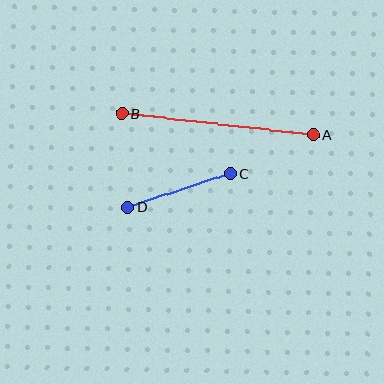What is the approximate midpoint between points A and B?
The midpoint is at approximately (218, 124) pixels.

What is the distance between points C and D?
The distance is approximately 108 pixels.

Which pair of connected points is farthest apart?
Points A and B are farthest apart.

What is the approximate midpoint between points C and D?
The midpoint is at approximately (179, 190) pixels.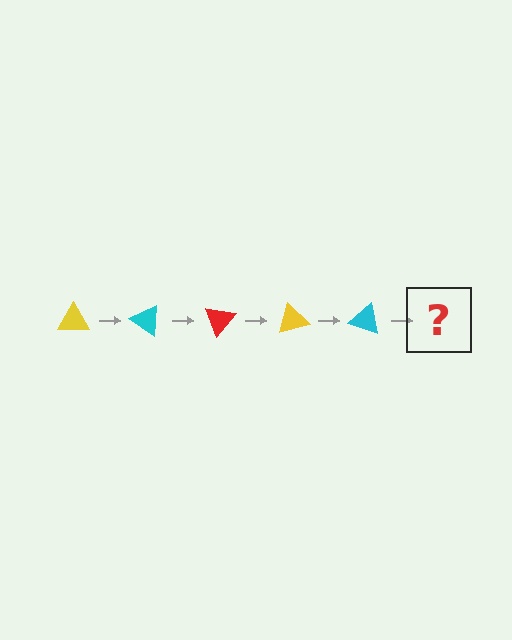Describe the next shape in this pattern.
It should be a red triangle, rotated 175 degrees from the start.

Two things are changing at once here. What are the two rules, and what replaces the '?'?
The two rules are that it rotates 35 degrees each step and the color cycles through yellow, cyan, and red. The '?' should be a red triangle, rotated 175 degrees from the start.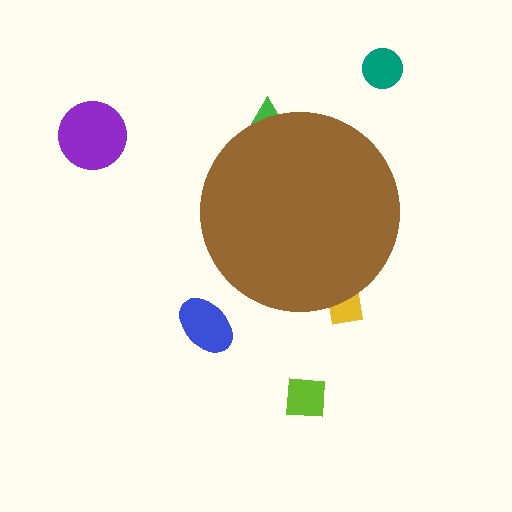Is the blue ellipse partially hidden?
No, the blue ellipse is fully visible.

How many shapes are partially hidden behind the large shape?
2 shapes are partially hidden.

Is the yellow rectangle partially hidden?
Yes, the yellow rectangle is partially hidden behind the brown circle.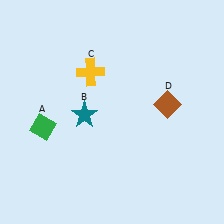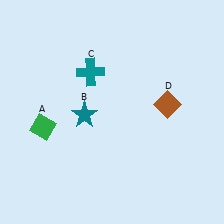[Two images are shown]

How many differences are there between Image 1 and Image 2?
There is 1 difference between the two images.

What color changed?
The cross (C) changed from yellow in Image 1 to teal in Image 2.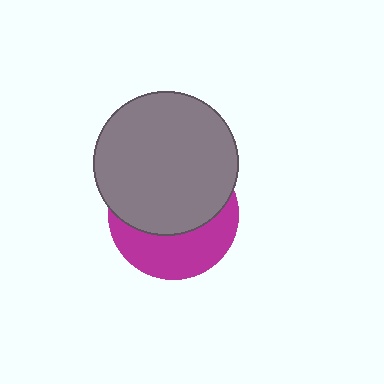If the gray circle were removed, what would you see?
You would see the complete magenta circle.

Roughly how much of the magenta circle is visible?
A small part of it is visible (roughly 41%).